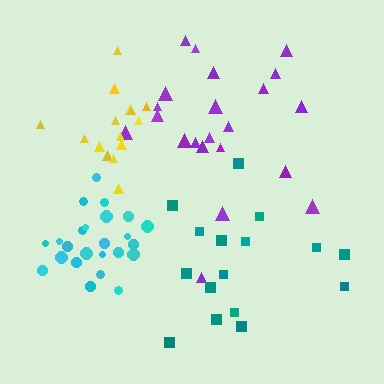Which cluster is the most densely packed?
Cyan.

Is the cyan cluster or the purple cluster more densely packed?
Cyan.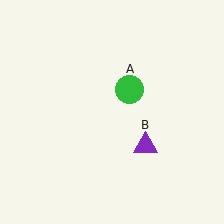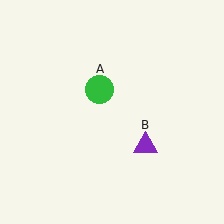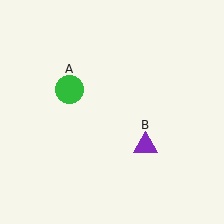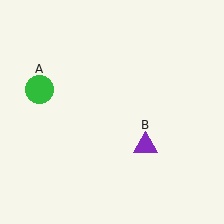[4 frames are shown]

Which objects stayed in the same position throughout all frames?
Purple triangle (object B) remained stationary.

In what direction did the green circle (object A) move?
The green circle (object A) moved left.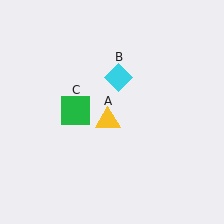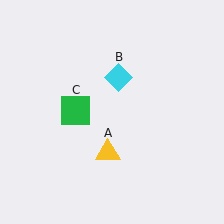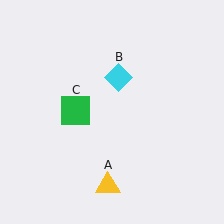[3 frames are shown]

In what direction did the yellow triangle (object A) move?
The yellow triangle (object A) moved down.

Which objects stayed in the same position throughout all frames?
Cyan diamond (object B) and green square (object C) remained stationary.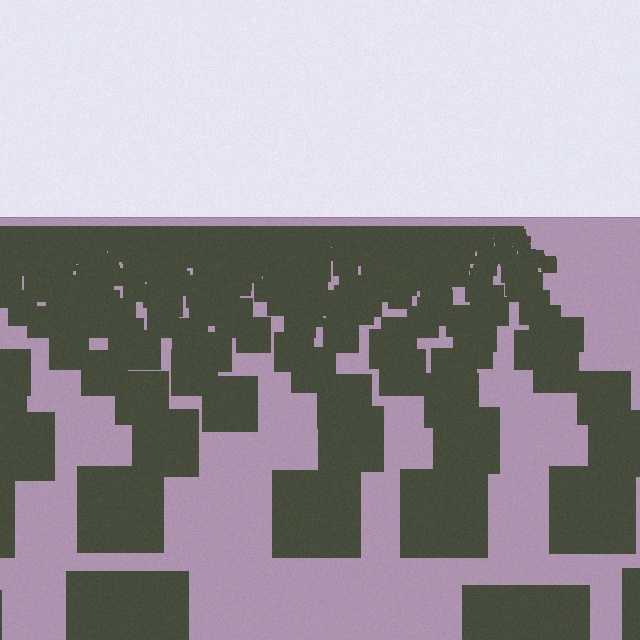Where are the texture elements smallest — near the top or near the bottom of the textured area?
Near the top.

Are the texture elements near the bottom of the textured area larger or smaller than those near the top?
Larger. Near the bottom, elements are closer to the viewer and appear at a bigger on-screen size.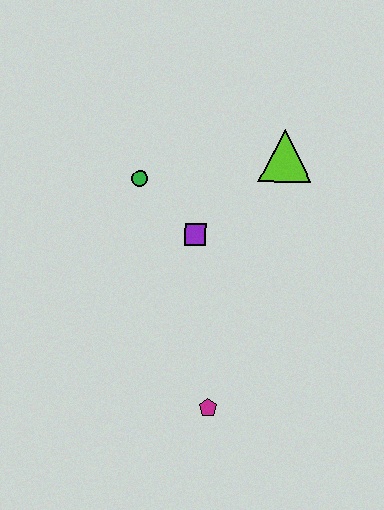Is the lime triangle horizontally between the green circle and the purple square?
No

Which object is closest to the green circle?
The purple square is closest to the green circle.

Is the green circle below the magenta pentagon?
No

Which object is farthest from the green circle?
The magenta pentagon is farthest from the green circle.